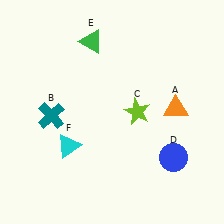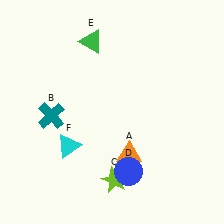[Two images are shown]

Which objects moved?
The objects that moved are: the orange triangle (A), the lime star (C), the blue circle (D).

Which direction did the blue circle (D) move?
The blue circle (D) moved left.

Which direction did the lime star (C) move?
The lime star (C) moved down.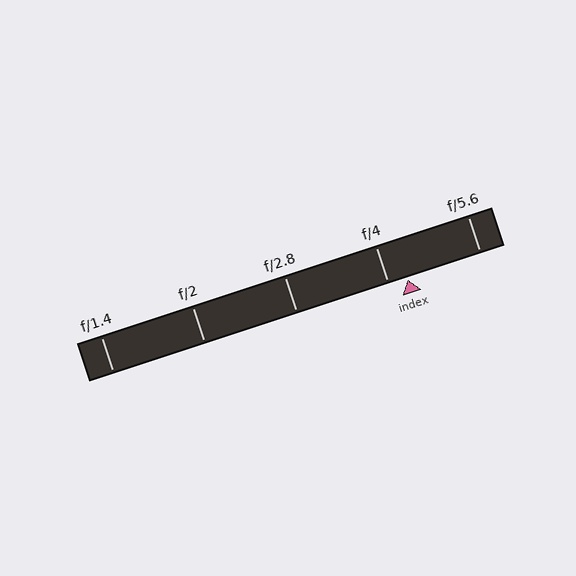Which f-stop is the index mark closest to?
The index mark is closest to f/4.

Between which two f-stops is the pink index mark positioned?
The index mark is between f/4 and f/5.6.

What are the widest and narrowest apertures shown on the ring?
The widest aperture shown is f/1.4 and the narrowest is f/5.6.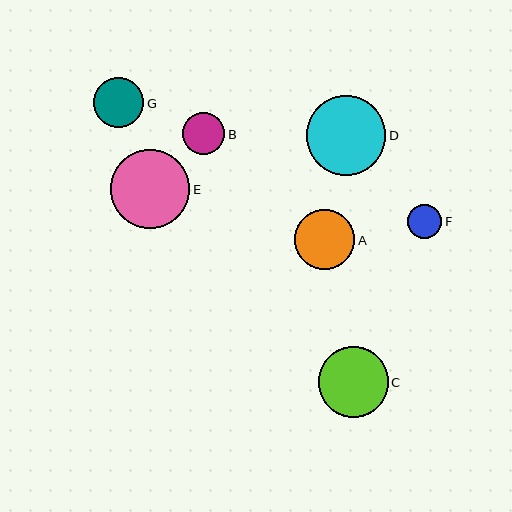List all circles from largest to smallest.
From largest to smallest: D, E, C, A, G, B, F.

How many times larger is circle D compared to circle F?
Circle D is approximately 2.4 times the size of circle F.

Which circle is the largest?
Circle D is the largest with a size of approximately 80 pixels.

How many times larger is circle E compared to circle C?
Circle E is approximately 1.1 times the size of circle C.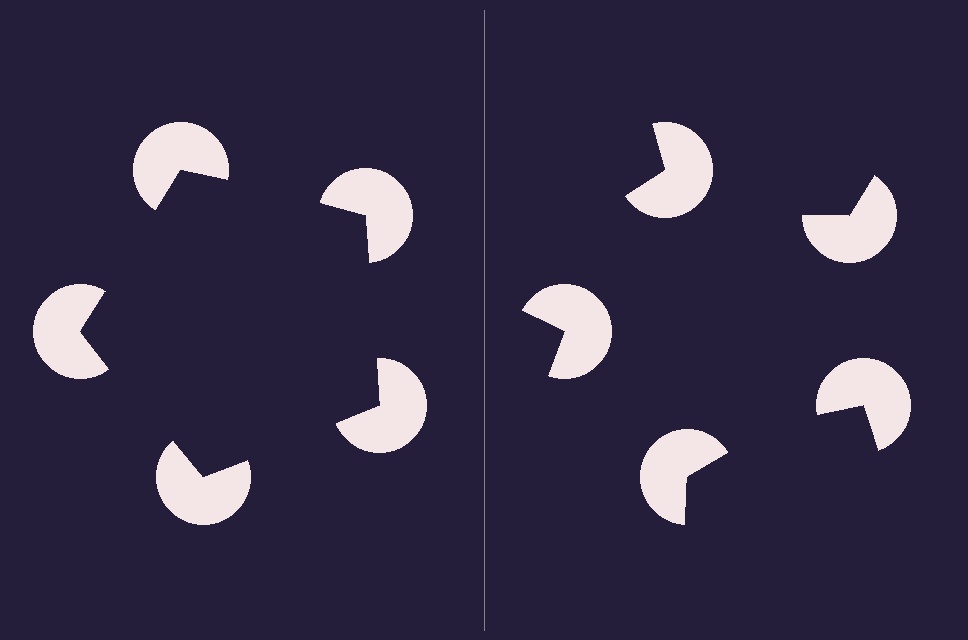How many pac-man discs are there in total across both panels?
10 — 5 on each side.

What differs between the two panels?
The pac-man discs are positioned identically on both sides; only the wedge orientations differ. On the left they align to a pentagon; on the right they are misaligned.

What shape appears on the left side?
An illusory pentagon.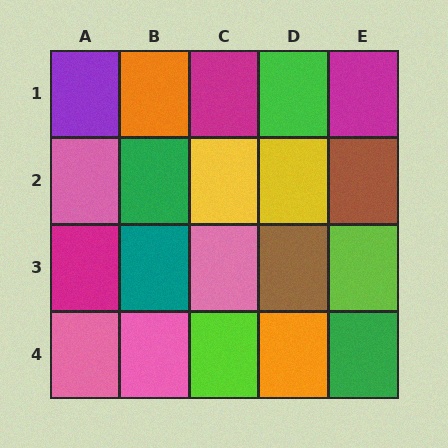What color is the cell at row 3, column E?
Lime.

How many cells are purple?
1 cell is purple.